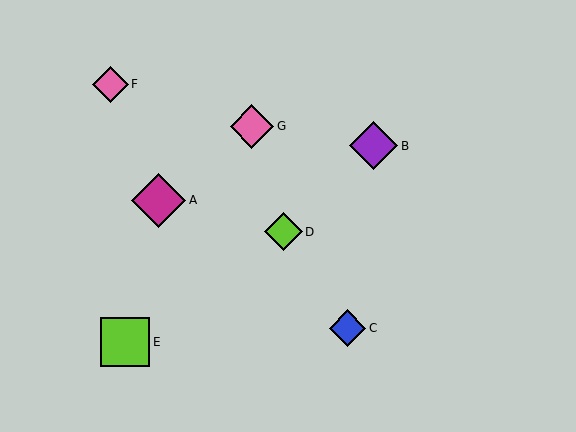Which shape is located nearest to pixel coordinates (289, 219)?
The lime diamond (labeled D) at (283, 232) is nearest to that location.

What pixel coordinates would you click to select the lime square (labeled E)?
Click at (125, 342) to select the lime square E.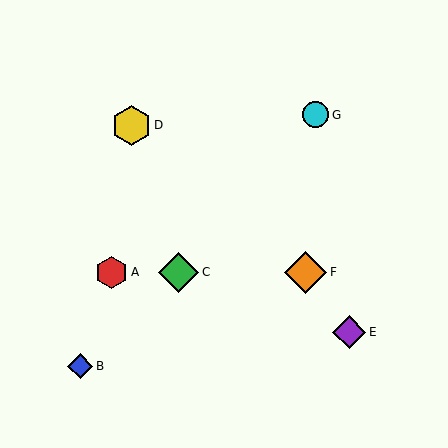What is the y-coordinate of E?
Object E is at y≈332.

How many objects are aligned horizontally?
3 objects (A, C, F) are aligned horizontally.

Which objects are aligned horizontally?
Objects A, C, F are aligned horizontally.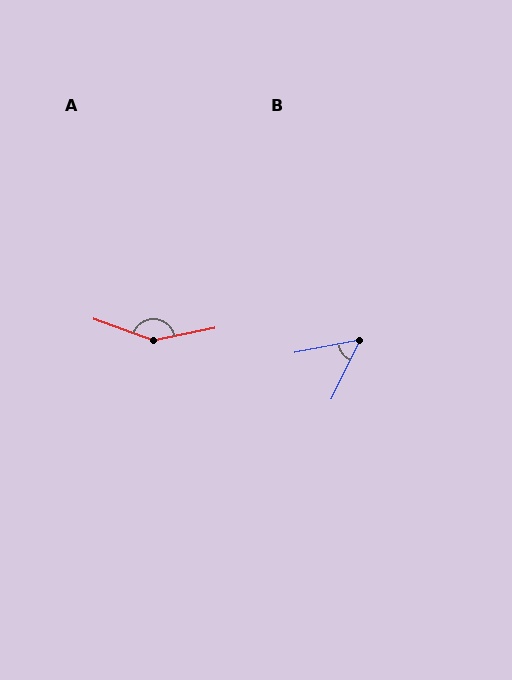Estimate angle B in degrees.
Approximately 53 degrees.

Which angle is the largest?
A, at approximately 148 degrees.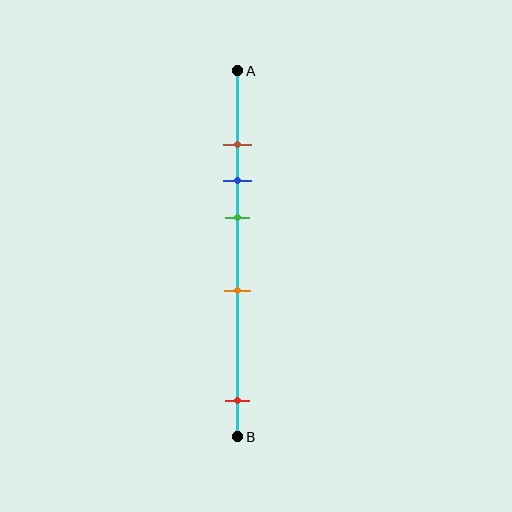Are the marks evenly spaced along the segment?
No, the marks are not evenly spaced.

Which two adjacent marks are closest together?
The brown and blue marks are the closest adjacent pair.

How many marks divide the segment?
There are 5 marks dividing the segment.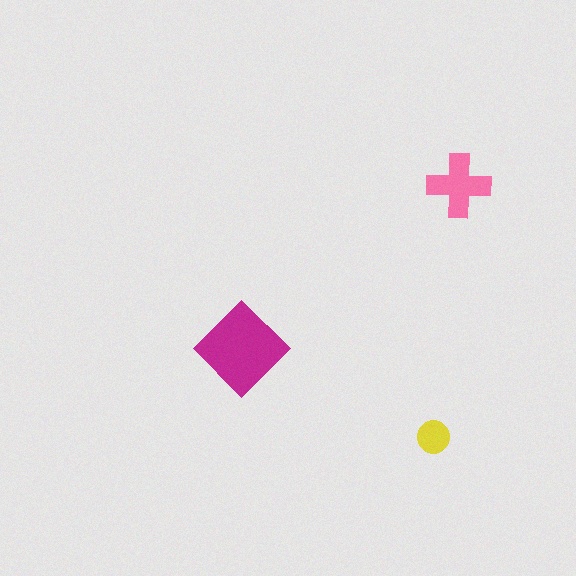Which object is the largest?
The magenta diamond.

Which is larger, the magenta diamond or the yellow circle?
The magenta diamond.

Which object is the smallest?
The yellow circle.